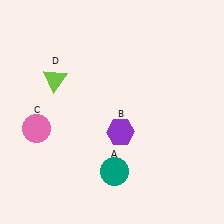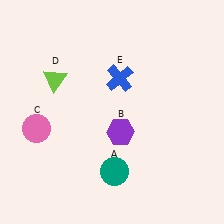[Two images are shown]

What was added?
A blue cross (E) was added in Image 2.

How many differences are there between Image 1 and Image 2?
There is 1 difference between the two images.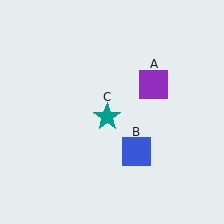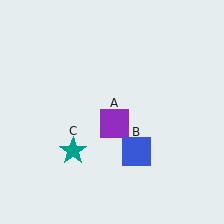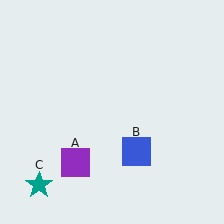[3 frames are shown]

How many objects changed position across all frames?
2 objects changed position: purple square (object A), teal star (object C).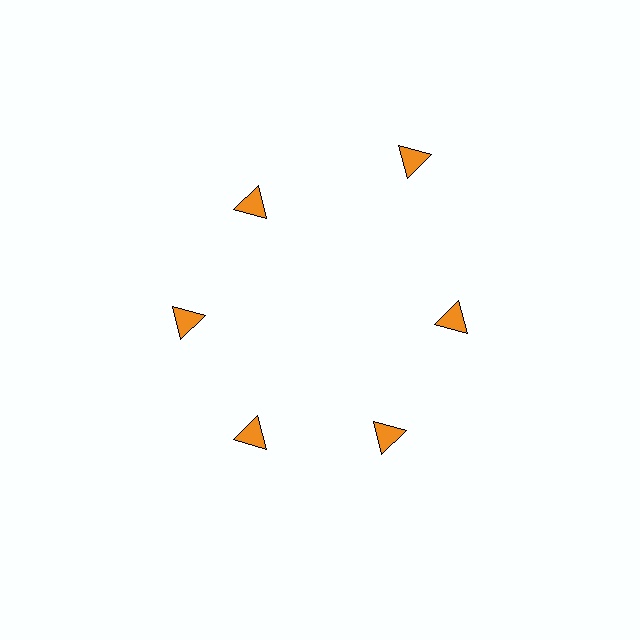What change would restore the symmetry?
The symmetry would be restored by moving it inward, back onto the ring so that all 6 triangles sit at equal angles and equal distance from the center.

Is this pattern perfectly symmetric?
No. The 6 orange triangles are arranged in a ring, but one element near the 1 o'clock position is pushed outward from the center, breaking the 6-fold rotational symmetry.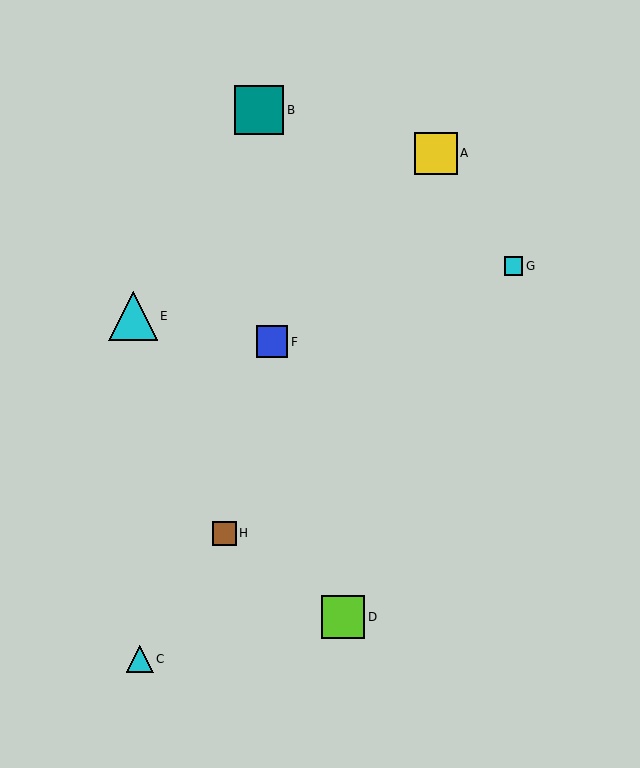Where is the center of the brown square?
The center of the brown square is at (224, 533).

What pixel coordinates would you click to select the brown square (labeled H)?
Click at (224, 533) to select the brown square H.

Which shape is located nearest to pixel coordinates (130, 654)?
The cyan triangle (labeled C) at (140, 659) is nearest to that location.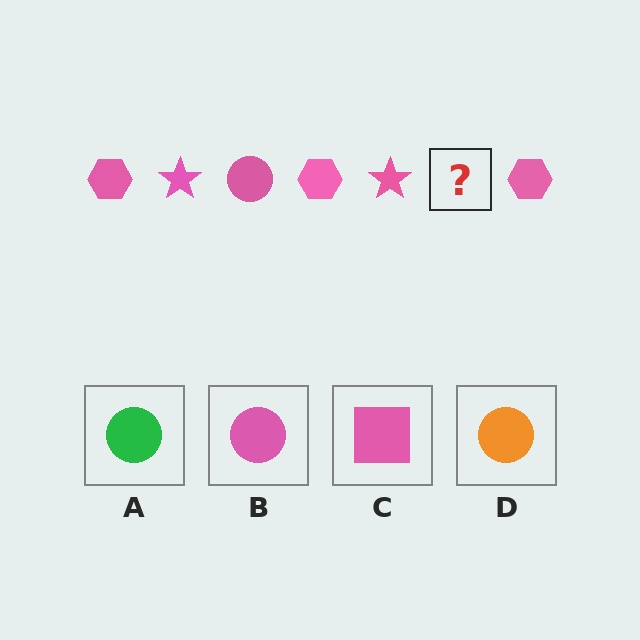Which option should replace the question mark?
Option B.